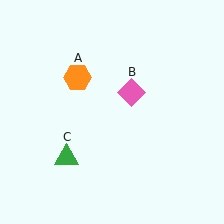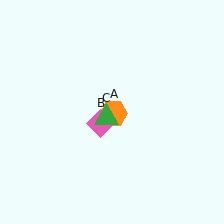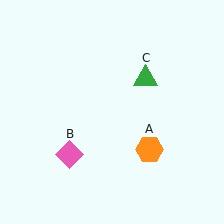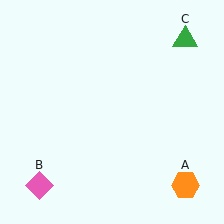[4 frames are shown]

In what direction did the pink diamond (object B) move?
The pink diamond (object B) moved down and to the left.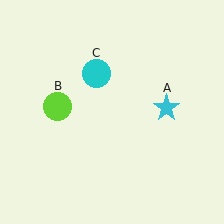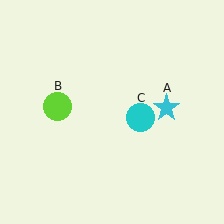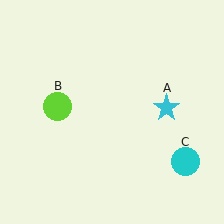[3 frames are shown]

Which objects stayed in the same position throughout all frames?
Cyan star (object A) and lime circle (object B) remained stationary.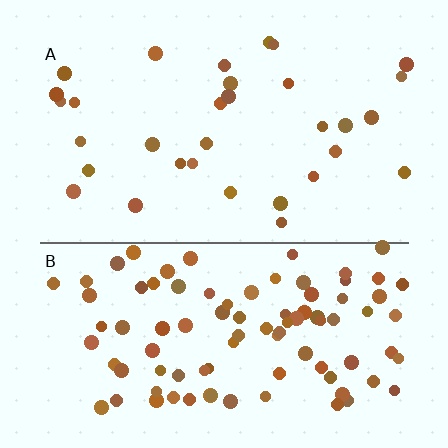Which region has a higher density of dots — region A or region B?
B (the bottom).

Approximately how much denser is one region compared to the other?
Approximately 3.0× — region B over region A.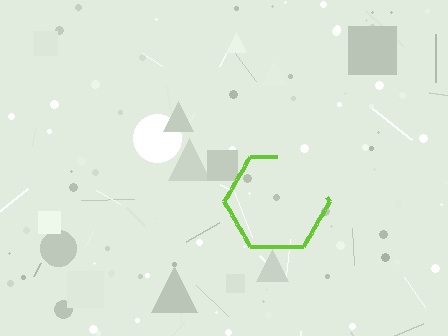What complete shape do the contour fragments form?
The contour fragments form a hexagon.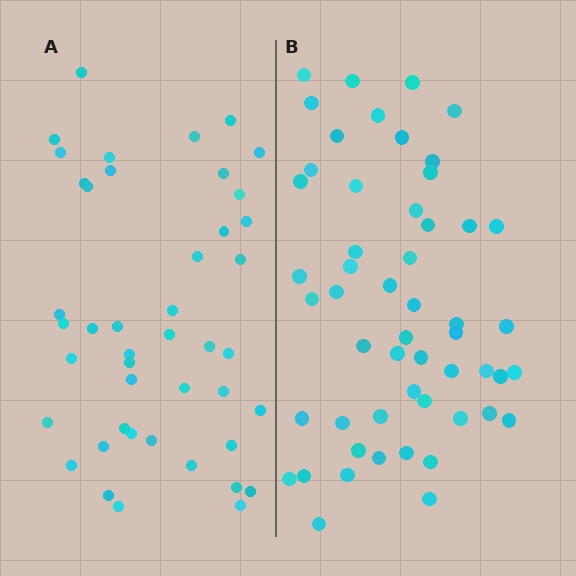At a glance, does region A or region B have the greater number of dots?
Region B (the right region) has more dots.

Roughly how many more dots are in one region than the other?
Region B has roughly 8 or so more dots than region A.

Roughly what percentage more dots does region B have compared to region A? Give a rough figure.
About 20% more.